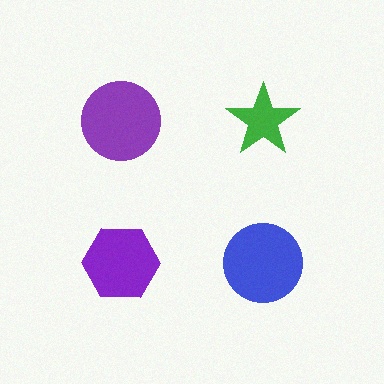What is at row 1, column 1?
A purple circle.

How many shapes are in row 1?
2 shapes.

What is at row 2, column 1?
A purple hexagon.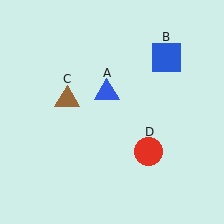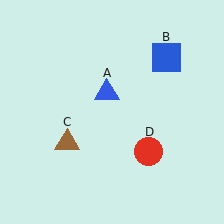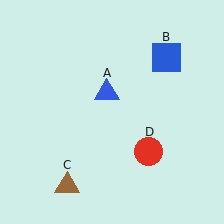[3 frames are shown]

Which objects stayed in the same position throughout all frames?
Blue triangle (object A) and blue square (object B) and red circle (object D) remained stationary.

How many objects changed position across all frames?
1 object changed position: brown triangle (object C).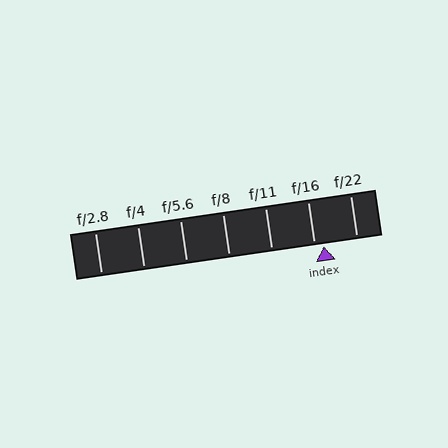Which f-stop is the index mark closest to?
The index mark is closest to f/16.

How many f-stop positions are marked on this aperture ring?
There are 7 f-stop positions marked.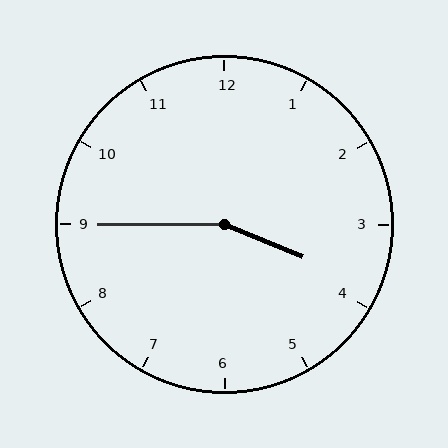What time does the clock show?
3:45.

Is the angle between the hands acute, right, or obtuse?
It is obtuse.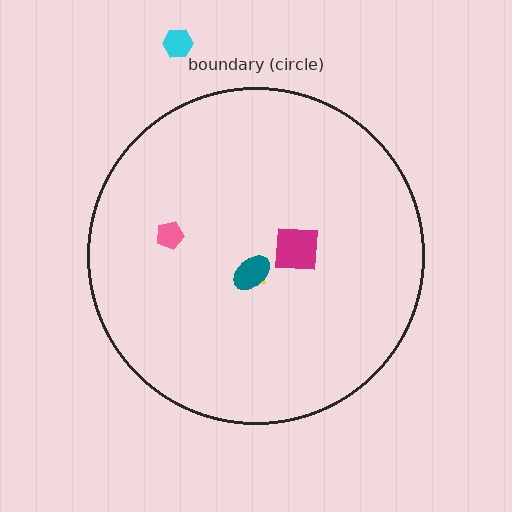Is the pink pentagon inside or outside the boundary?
Inside.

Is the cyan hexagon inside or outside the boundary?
Outside.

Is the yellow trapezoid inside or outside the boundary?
Inside.